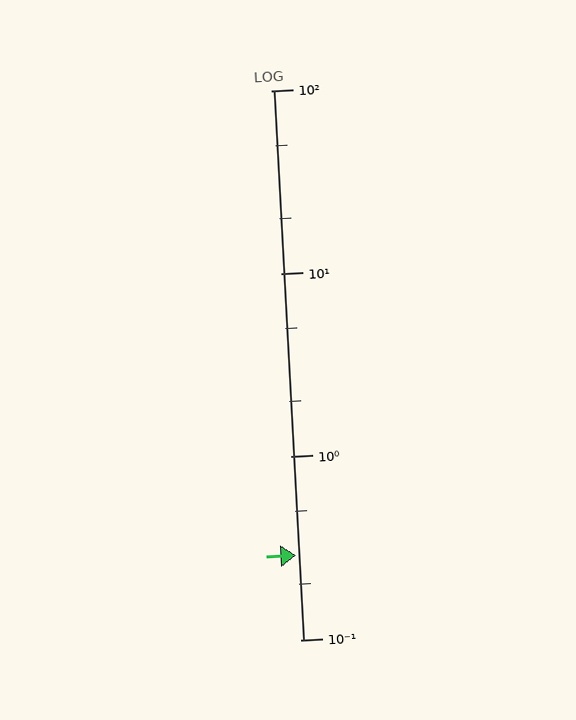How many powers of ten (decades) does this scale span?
The scale spans 3 decades, from 0.1 to 100.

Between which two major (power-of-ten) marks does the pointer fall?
The pointer is between 0.1 and 1.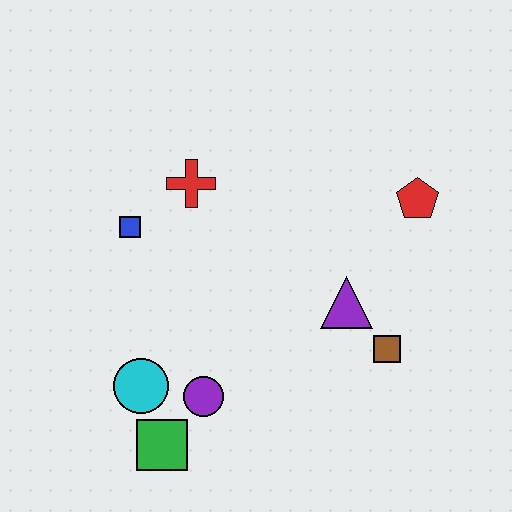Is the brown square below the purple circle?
No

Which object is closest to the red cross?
The blue square is closest to the red cross.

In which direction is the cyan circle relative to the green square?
The cyan circle is above the green square.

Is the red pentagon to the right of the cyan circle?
Yes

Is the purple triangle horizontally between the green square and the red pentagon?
Yes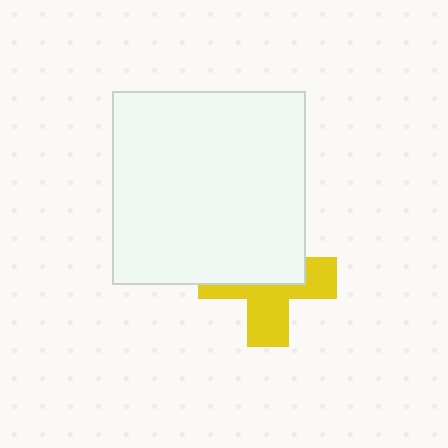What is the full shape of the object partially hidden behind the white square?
The partially hidden object is a yellow cross.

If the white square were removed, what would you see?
You would see the complete yellow cross.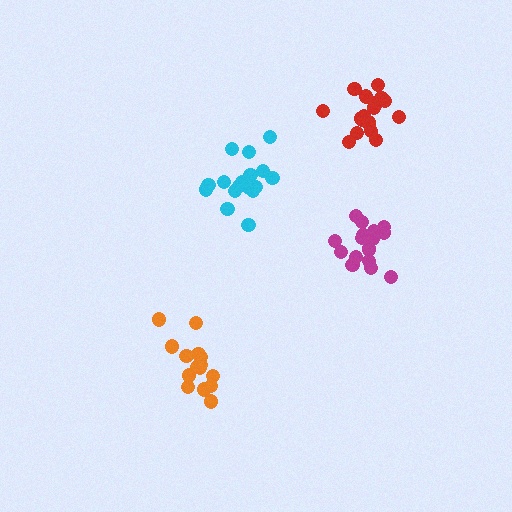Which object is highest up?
The red cluster is topmost.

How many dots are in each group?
Group 1: 17 dots, Group 2: 17 dots, Group 3: 18 dots, Group 4: 15 dots (67 total).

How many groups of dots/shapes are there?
There are 4 groups.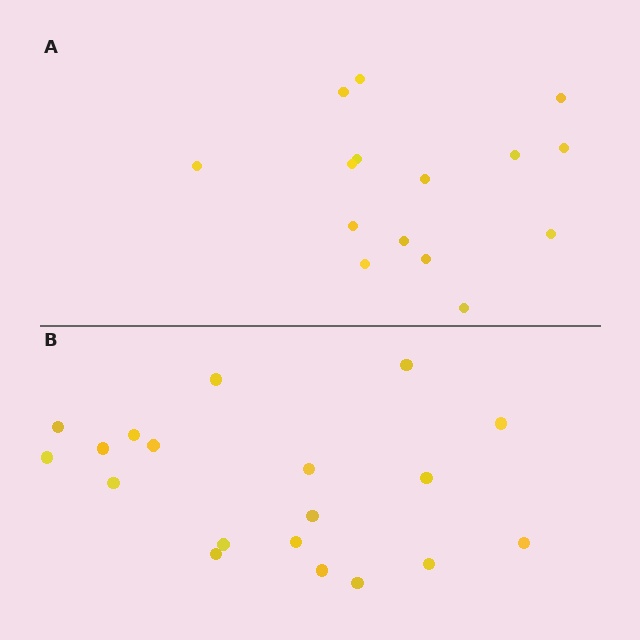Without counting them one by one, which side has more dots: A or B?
Region B (the bottom region) has more dots.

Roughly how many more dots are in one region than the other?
Region B has about 4 more dots than region A.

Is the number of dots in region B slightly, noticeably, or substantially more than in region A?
Region B has noticeably more, but not dramatically so. The ratio is roughly 1.3 to 1.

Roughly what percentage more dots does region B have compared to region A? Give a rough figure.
About 25% more.